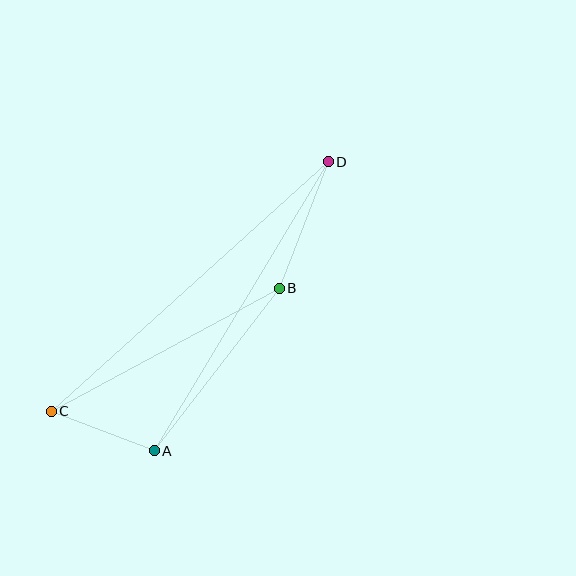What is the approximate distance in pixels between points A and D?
The distance between A and D is approximately 337 pixels.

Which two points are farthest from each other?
Points C and D are farthest from each other.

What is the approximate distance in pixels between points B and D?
The distance between B and D is approximately 136 pixels.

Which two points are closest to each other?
Points A and C are closest to each other.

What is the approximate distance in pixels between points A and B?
The distance between A and B is approximately 205 pixels.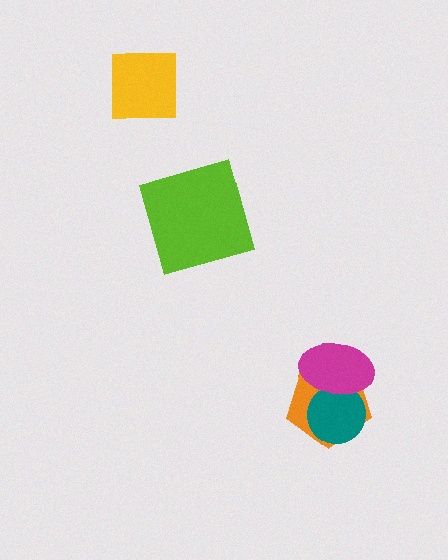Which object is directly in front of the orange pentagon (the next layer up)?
The teal circle is directly in front of the orange pentagon.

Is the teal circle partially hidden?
Yes, it is partially covered by another shape.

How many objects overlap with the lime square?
0 objects overlap with the lime square.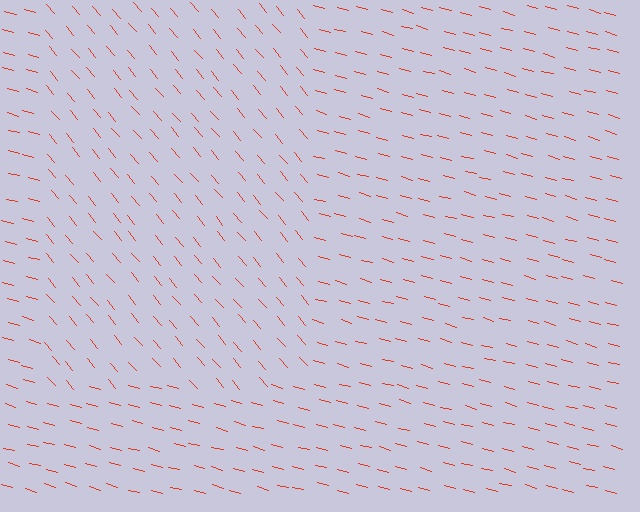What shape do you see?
I see a rectangle.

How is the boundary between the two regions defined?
The boundary is defined purely by a change in line orientation (approximately 34 degrees difference). All lines are the same color and thickness.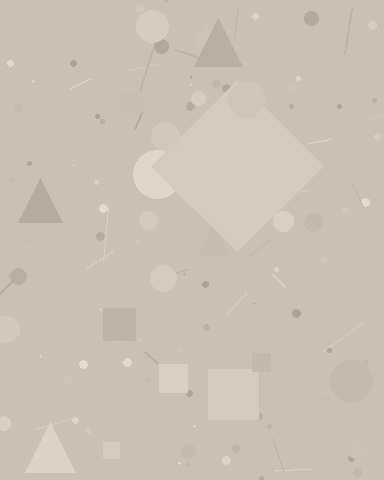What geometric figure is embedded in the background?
A diamond is embedded in the background.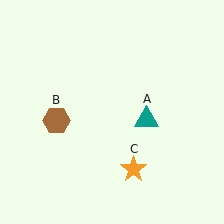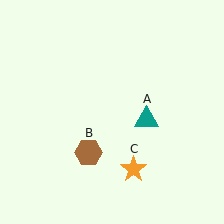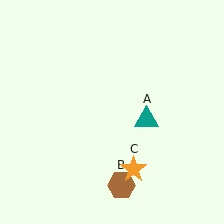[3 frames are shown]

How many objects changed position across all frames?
1 object changed position: brown hexagon (object B).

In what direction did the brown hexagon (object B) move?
The brown hexagon (object B) moved down and to the right.